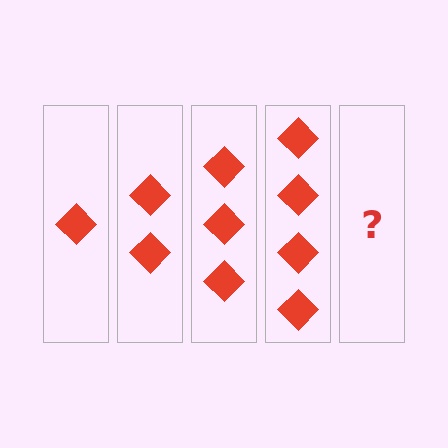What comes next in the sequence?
The next element should be 5 diamonds.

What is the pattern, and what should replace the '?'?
The pattern is that each step adds one more diamond. The '?' should be 5 diamonds.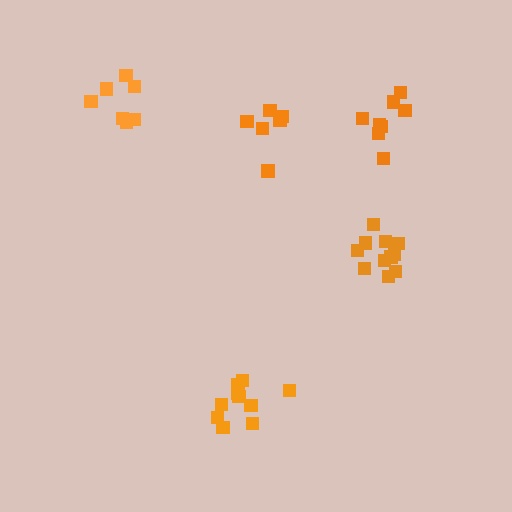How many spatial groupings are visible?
There are 5 spatial groupings.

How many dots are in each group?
Group 1: 11 dots, Group 2: 8 dots, Group 3: 6 dots, Group 4: 7 dots, Group 5: 11 dots (43 total).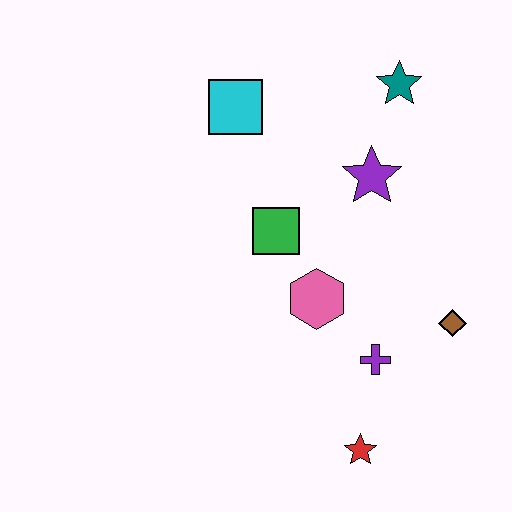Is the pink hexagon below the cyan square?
Yes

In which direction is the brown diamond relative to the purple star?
The brown diamond is below the purple star.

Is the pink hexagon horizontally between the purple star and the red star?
No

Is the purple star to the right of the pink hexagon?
Yes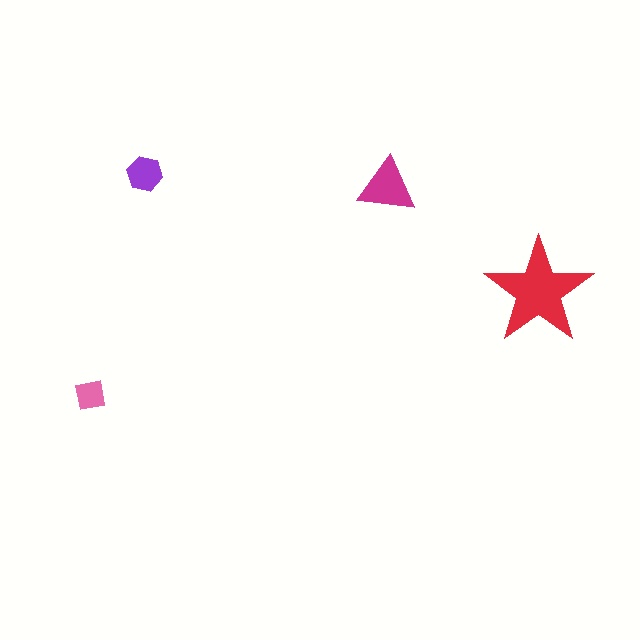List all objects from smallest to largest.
The pink square, the purple hexagon, the magenta triangle, the red star.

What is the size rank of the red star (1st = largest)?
1st.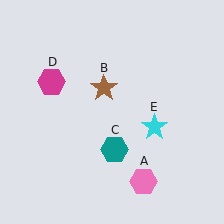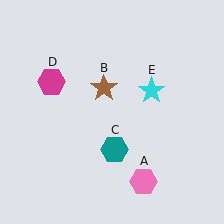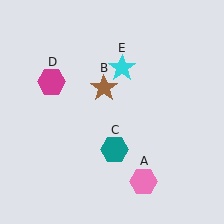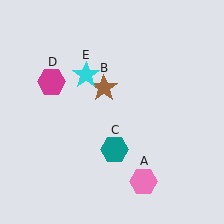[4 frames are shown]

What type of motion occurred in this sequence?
The cyan star (object E) rotated counterclockwise around the center of the scene.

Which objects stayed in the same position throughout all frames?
Pink hexagon (object A) and brown star (object B) and teal hexagon (object C) and magenta hexagon (object D) remained stationary.